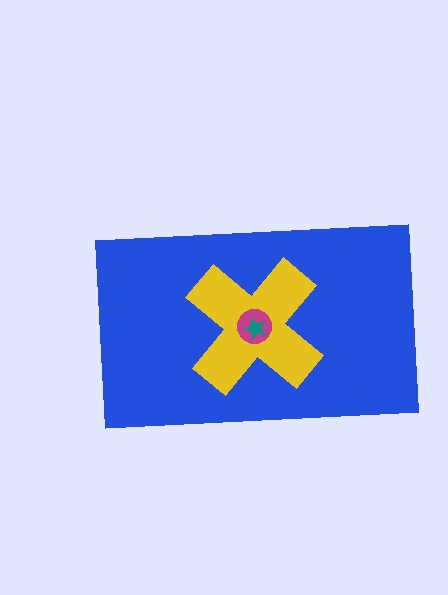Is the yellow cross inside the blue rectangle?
Yes.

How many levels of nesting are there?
4.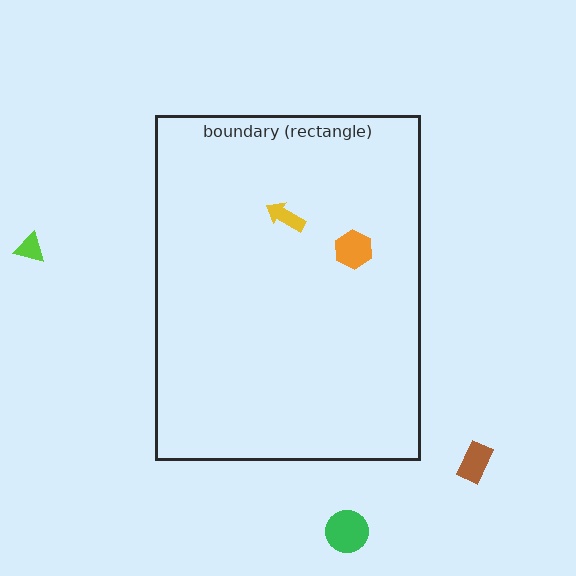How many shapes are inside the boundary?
2 inside, 3 outside.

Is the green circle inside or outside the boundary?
Outside.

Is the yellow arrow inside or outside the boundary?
Inside.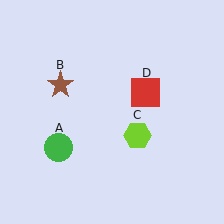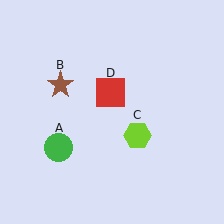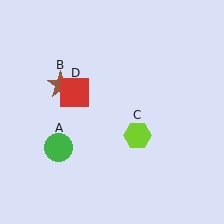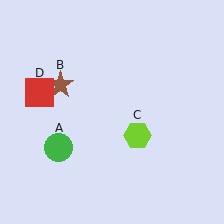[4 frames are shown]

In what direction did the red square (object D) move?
The red square (object D) moved left.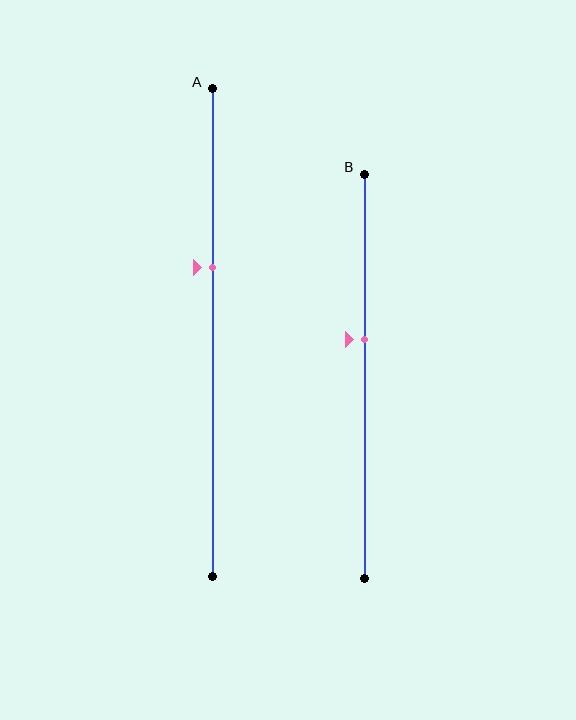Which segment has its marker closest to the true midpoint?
Segment B has its marker closest to the true midpoint.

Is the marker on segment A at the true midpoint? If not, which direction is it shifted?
No, the marker on segment A is shifted upward by about 13% of the segment length.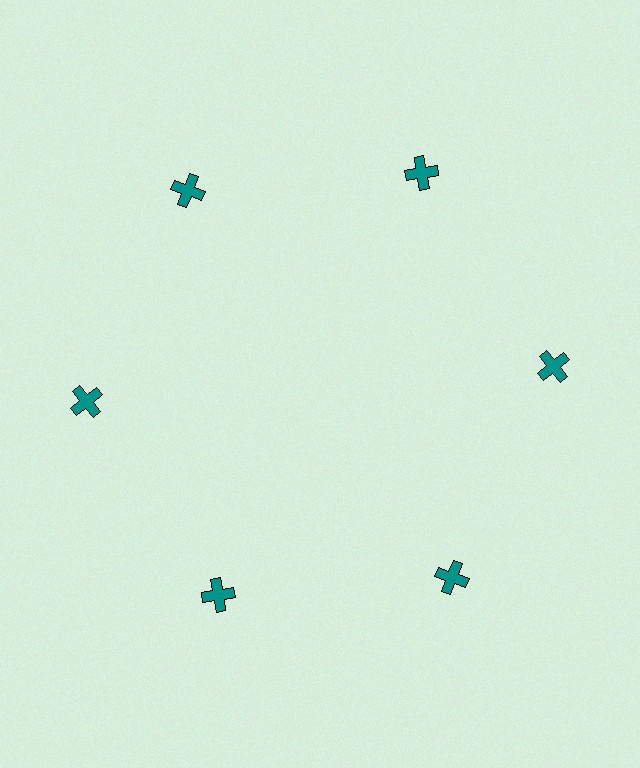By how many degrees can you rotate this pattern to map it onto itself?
The pattern maps onto itself every 60 degrees of rotation.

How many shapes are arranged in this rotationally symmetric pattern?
There are 6 shapes, arranged in 6 groups of 1.